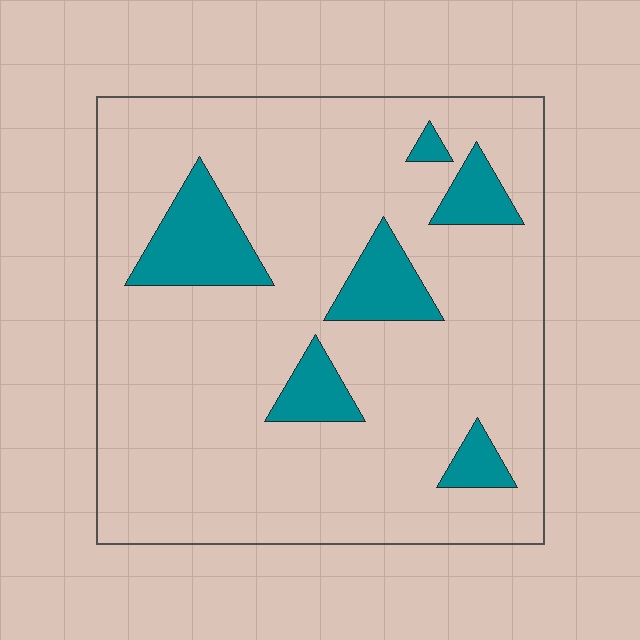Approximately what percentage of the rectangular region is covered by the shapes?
Approximately 15%.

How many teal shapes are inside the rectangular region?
6.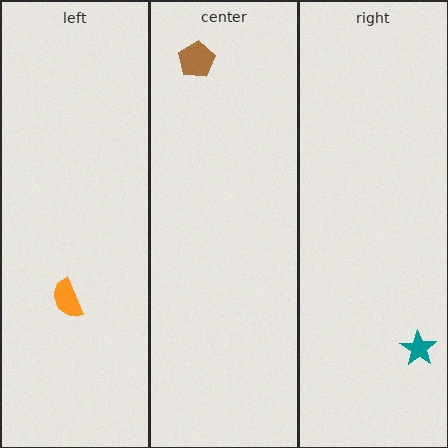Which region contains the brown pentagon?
The center region.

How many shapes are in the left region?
1.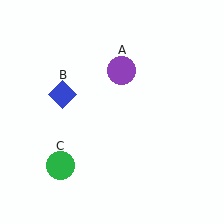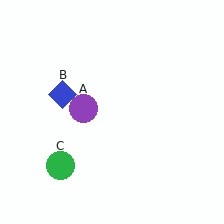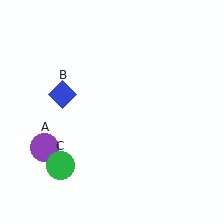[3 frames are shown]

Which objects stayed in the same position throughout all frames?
Blue diamond (object B) and green circle (object C) remained stationary.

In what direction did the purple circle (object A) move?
The purple circle (object A) moved down and to the left.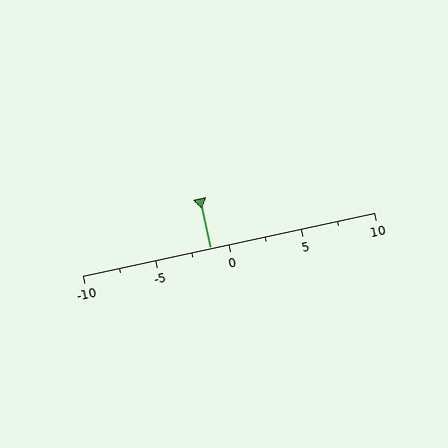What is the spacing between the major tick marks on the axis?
The major ticks are spaced 5 apart.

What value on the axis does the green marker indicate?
The marker indicates approximately -1.2.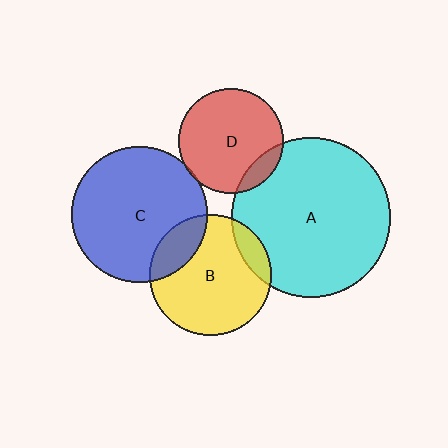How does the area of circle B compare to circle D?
Approximately 1.3 times.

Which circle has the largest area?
Circle A (cyan).